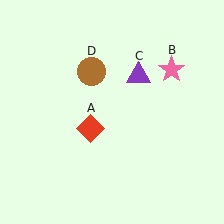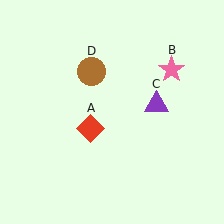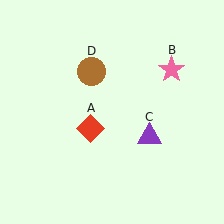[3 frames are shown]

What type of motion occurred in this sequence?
The purple triangle (object C) rotated clockwise around the center of the scene.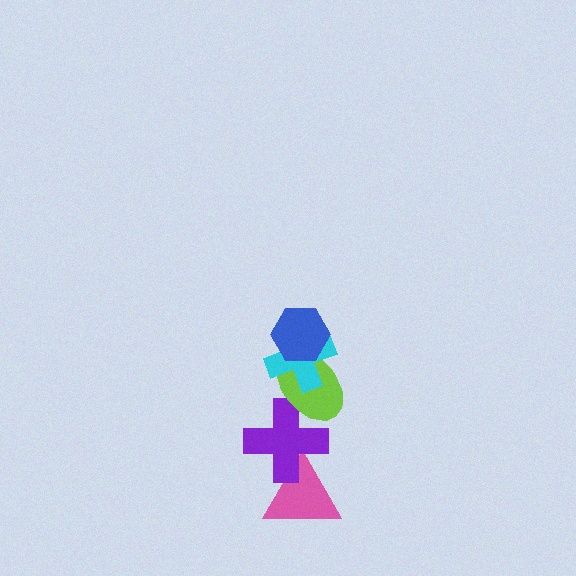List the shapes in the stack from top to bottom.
From top to bottom: the blue hexagon, the cyan cross, the lime ellipse, the purple cross, the pink triangle.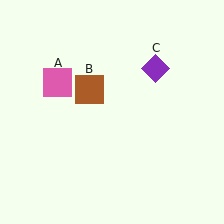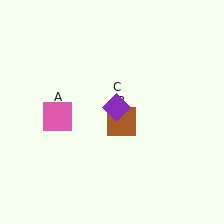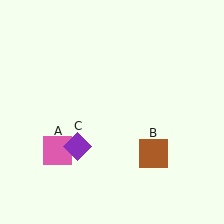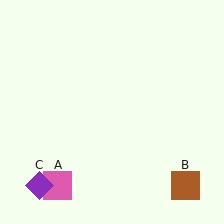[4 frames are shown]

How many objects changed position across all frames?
3 objects changed position: pink square (object A), brown square (object B), purple diamond (object C).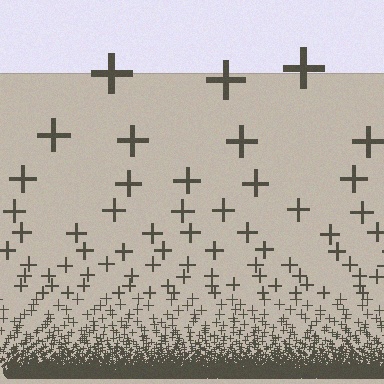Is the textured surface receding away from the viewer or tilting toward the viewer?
The surface appears to tilt toward the viewer. Texture elements get larger and sparser toward the top.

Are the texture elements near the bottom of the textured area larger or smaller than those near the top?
Smaller. The gradient is inverted — elements near the bottom are smaller and denser.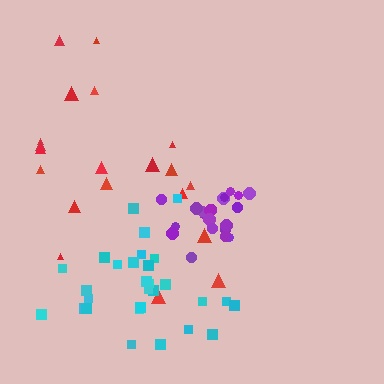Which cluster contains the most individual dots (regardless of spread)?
Cyan (30).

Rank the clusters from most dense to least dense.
purple, cyan, red.